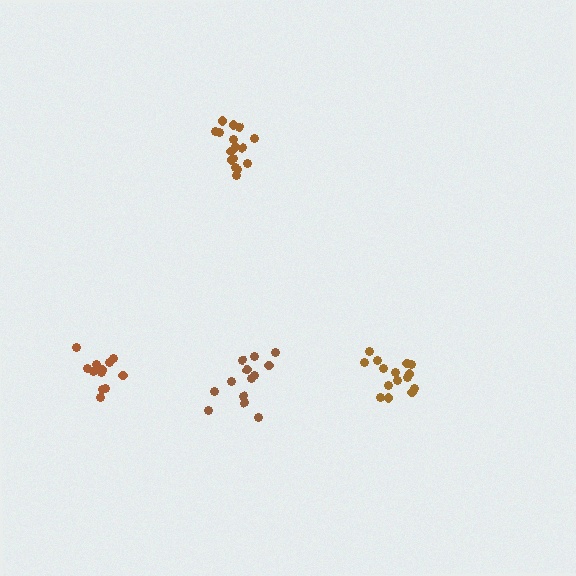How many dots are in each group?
Group 1: 13 dots, Group 2: 16 dots, Group 3: 12 dots, Group 4: 15 dots (56 total).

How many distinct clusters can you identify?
There are 4 distinct clusters.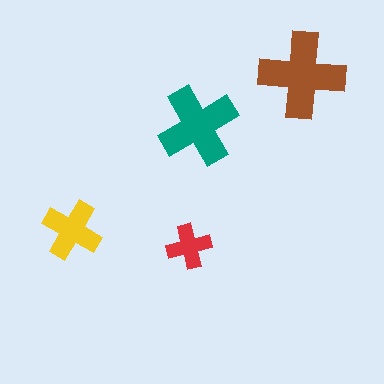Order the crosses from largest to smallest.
the brown one, the teal one, the yellow one, the red one.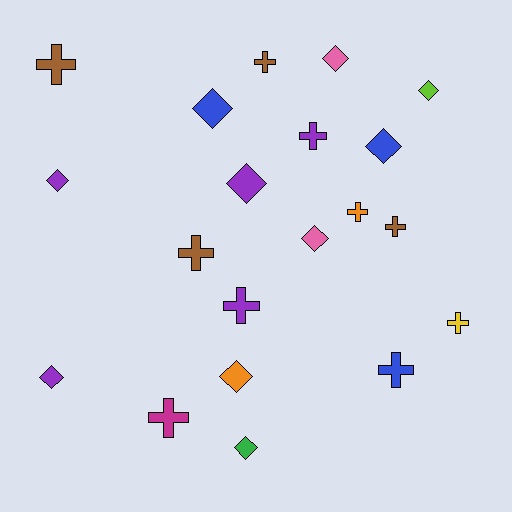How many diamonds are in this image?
There are 10 diamonds.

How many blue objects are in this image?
There are 3 blue objects.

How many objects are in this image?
There are 20 objects.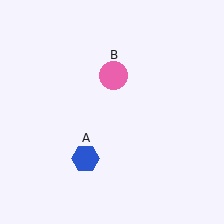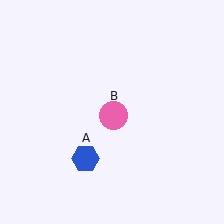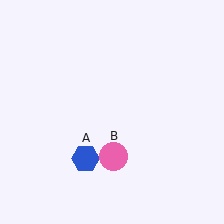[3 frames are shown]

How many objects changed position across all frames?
1 object changed position: pink circle (object B).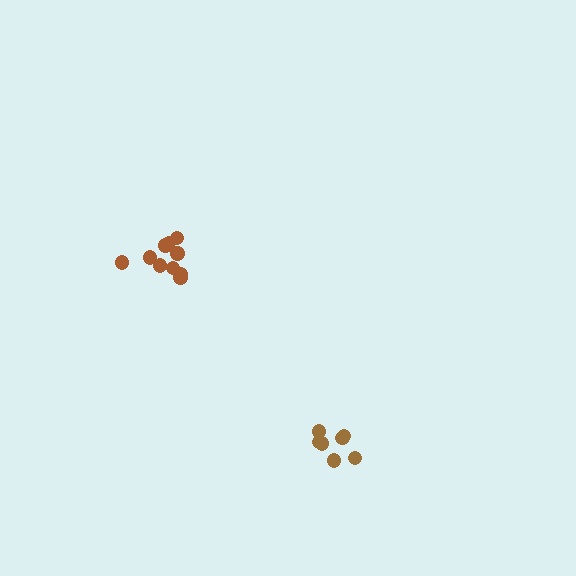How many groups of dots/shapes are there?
There are 2 groups.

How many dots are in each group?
Group 1: 10 dots, Group 2: 7 dots (17 total).